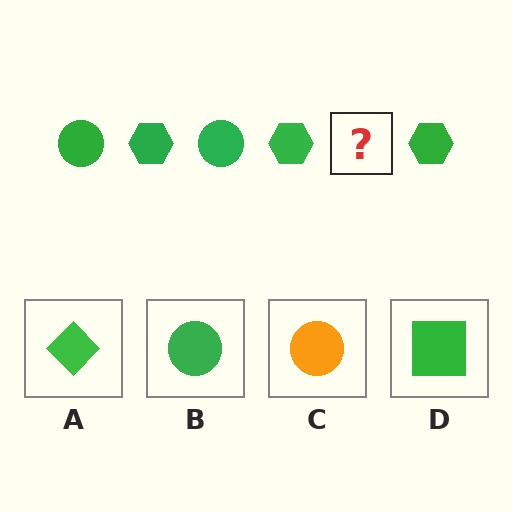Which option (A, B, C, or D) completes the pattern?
B.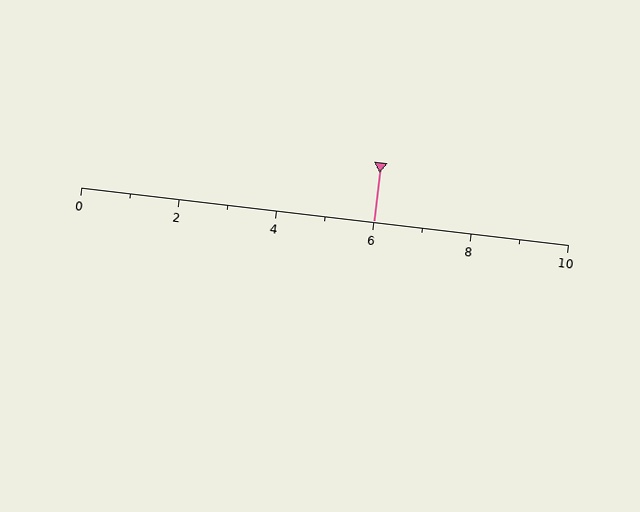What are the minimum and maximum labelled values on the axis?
The axis runs from 0 to 10.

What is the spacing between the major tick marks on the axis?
The major ticks are spaced 2 apart.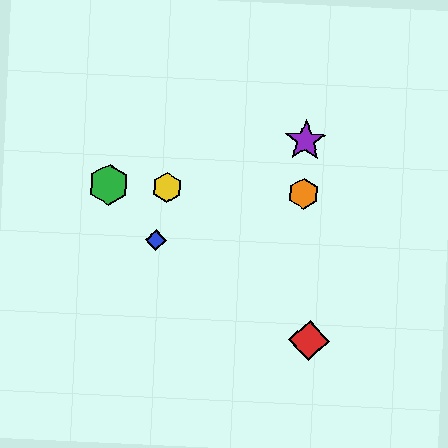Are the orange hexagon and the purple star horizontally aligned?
No, the orange hexagon is at y≈194 and the purple star is at y≈141.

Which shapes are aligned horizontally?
The green hexagon, the yellow hexagon, the orange hexagon are aligned horizontally.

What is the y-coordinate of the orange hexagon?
The orange hexagon is at y≈194.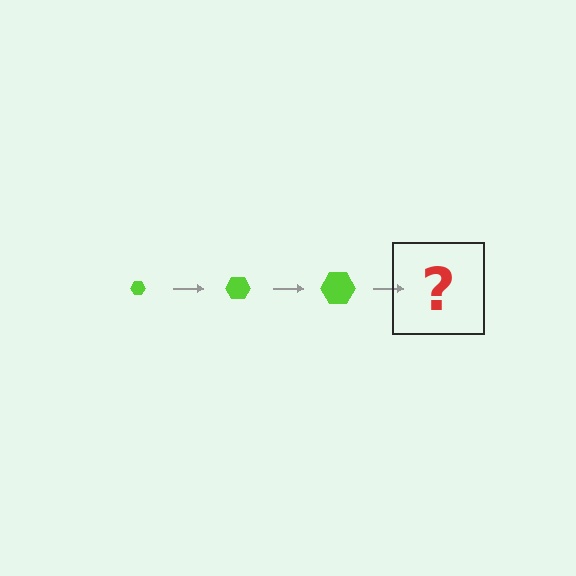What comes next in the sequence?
The next element should be a lime hexagon, larger than the previous one.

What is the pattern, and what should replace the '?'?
The pattern is that the hexagon gets progressively larger each step. The '?' should be a lime hexagon, larger than the previous one.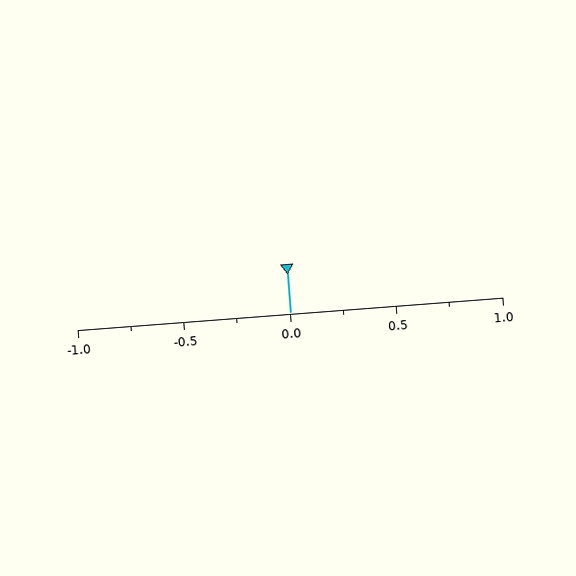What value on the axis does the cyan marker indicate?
The marker indicates approximately 0.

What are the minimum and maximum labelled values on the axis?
The axis runs from -1.0 to 1.0.